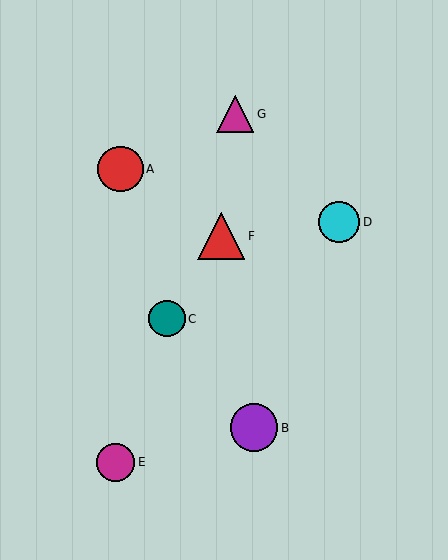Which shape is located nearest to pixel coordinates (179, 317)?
The teal circle (labeled C) at (167, 319) is nearest to that location.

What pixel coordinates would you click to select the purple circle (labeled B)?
Click at (254, 428) to select the purple circle B.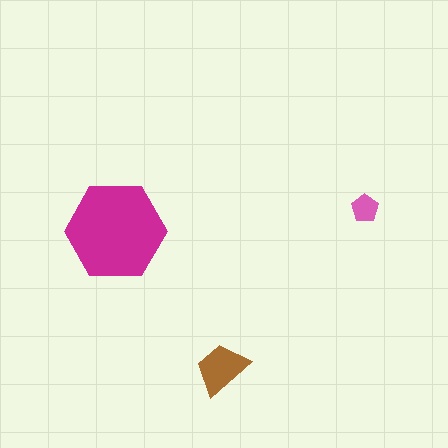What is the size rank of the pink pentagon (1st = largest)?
3rd.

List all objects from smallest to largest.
The pink pentagon, the brown trapezoid, the magenta hexagon.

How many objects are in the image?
There are 3 objects in the image.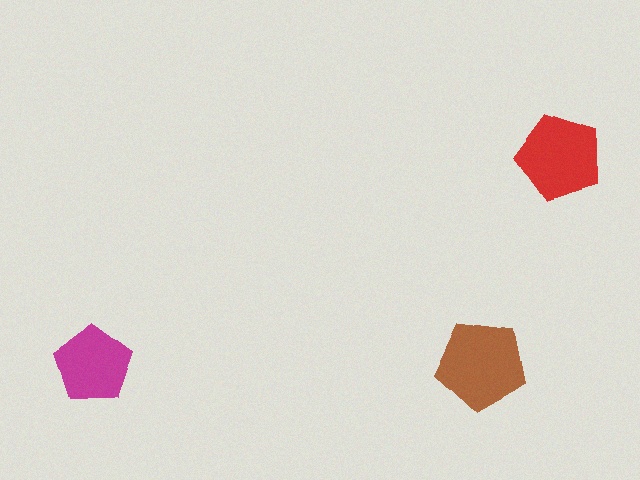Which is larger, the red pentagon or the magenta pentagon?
The red one.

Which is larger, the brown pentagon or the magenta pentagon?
The brown one.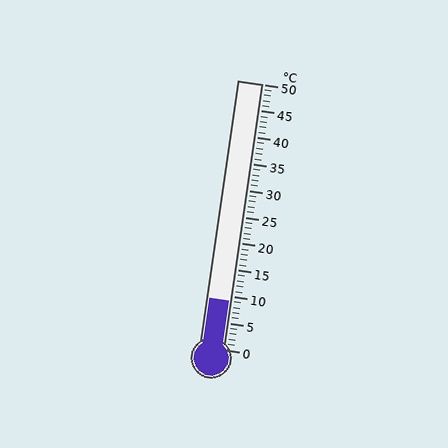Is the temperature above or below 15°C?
The temperature is below 15°C.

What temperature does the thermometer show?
The thermometer shows approximately 9°C.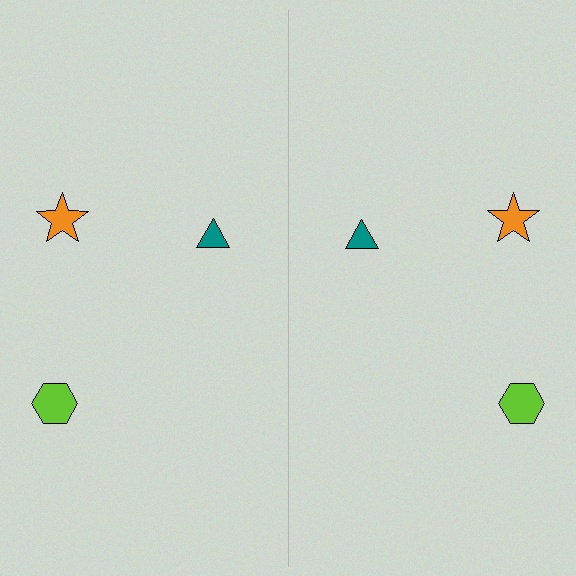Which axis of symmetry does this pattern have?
The pattern has a vertical axis of symmetry running through the center of the image.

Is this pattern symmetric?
Yes, this pattern has bilateral (reflection) symmetry.